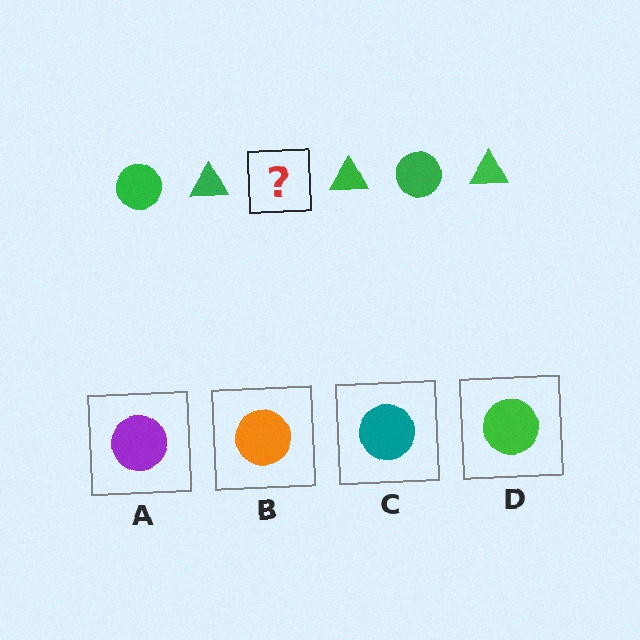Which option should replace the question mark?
Option D.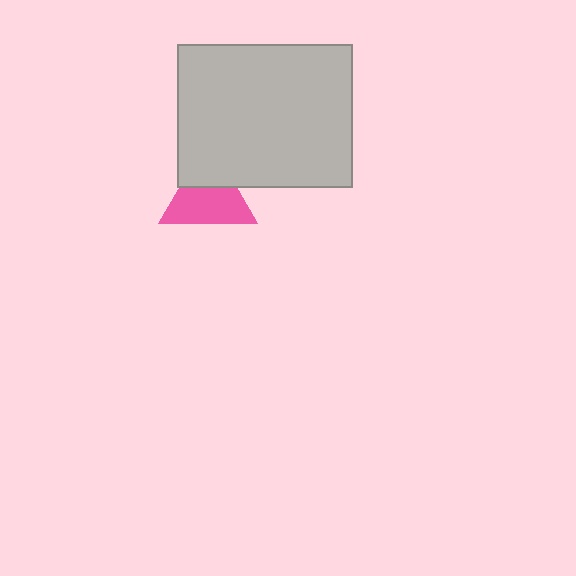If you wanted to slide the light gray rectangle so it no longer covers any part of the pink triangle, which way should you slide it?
Slide it up — that is the most direct way to separate the two shapes.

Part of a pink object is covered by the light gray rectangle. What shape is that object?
It is a triangle.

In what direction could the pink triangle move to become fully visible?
The pink triangle could move down. That would shift it out from behind the light gray rectangle entirely.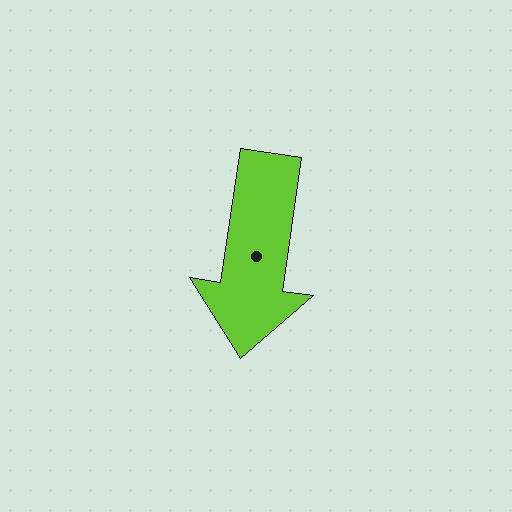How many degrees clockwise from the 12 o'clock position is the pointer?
Approximately 188 degrees.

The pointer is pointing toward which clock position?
Roughly 6 o'clock.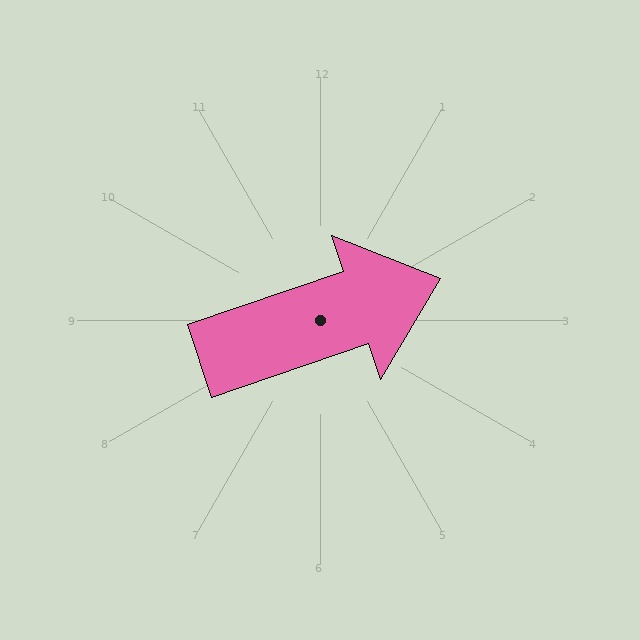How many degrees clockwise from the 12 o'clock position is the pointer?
Approximately 71 degrees.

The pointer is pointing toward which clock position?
Roughly 2 o'clock.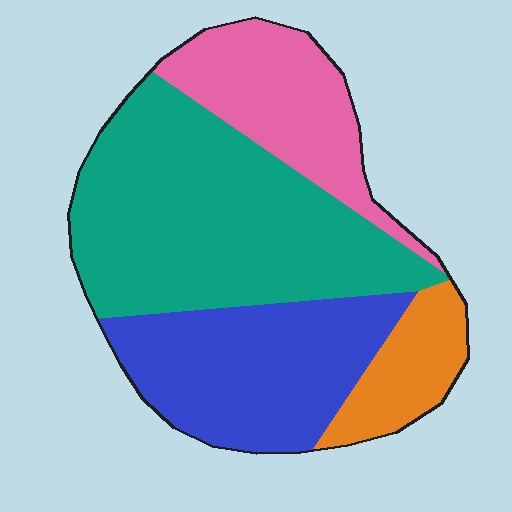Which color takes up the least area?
Orange, at roughly 10%.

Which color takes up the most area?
Teal, at roughly 45%.